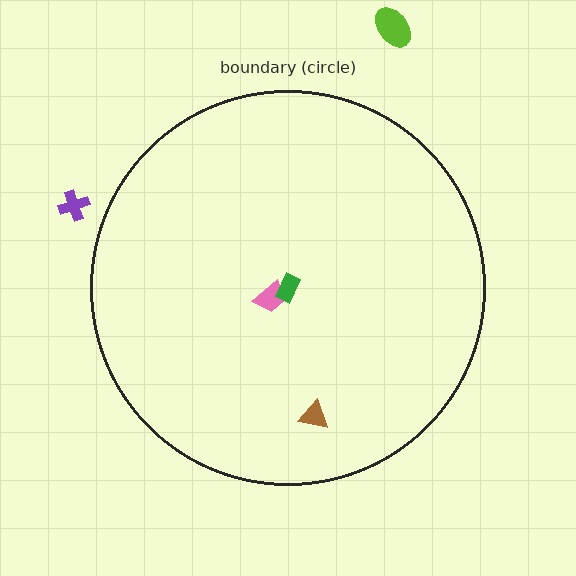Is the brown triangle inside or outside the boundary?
Inside.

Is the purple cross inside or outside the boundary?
Outside.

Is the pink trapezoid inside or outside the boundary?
Inside.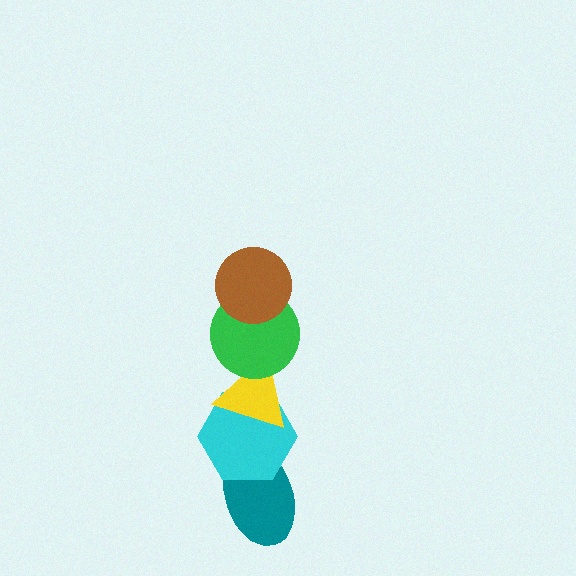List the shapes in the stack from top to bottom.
From top to bottom: the brown circle, the green circle, the yellow triangle, the cyan hexagon, the teal ellipse.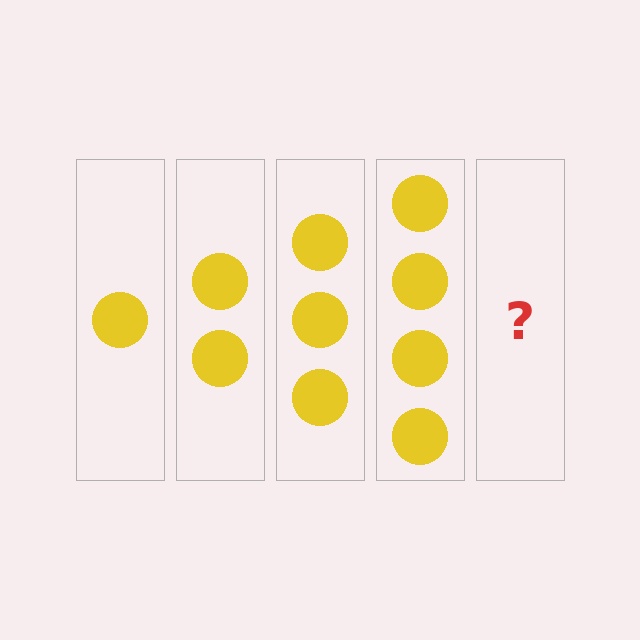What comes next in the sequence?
The next element should be 5 circles.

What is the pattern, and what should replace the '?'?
The pattern is that each step adds one more circle. The '?' should be 5 circles.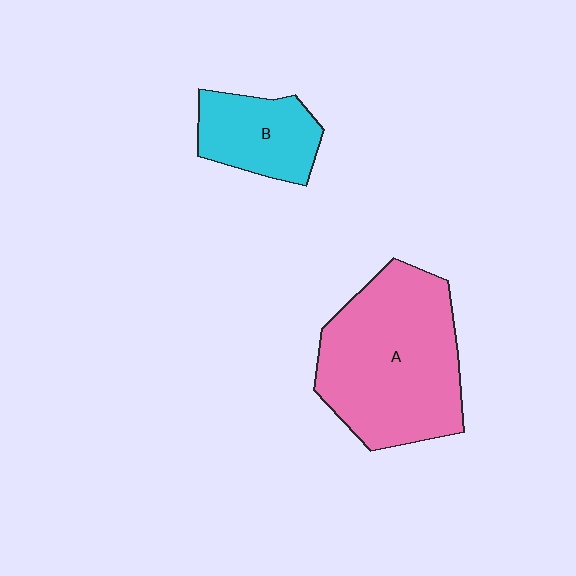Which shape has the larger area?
Shape A (pink).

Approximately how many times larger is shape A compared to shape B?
Approximately 2.3 times.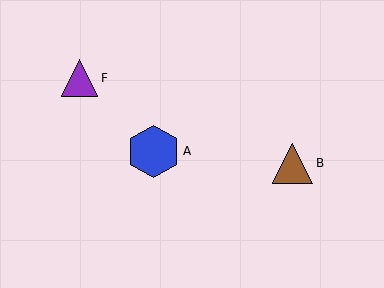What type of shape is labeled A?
Shape A is a blue hexagon.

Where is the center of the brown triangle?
The center of the brown triangle is at (293, 163).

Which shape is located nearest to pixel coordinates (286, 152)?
The brown triangle (labeled B) at (293, 163) is nearest to that location.